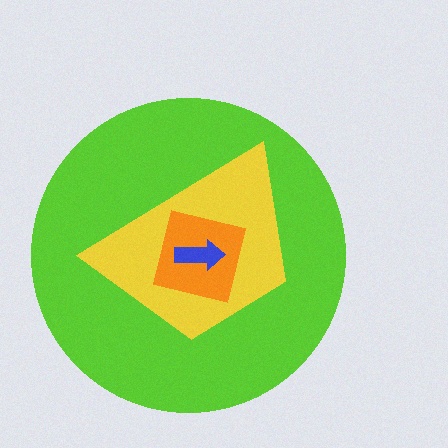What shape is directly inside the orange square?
The blue arrow.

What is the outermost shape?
The lime circle.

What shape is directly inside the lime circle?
The yellow trapezoid.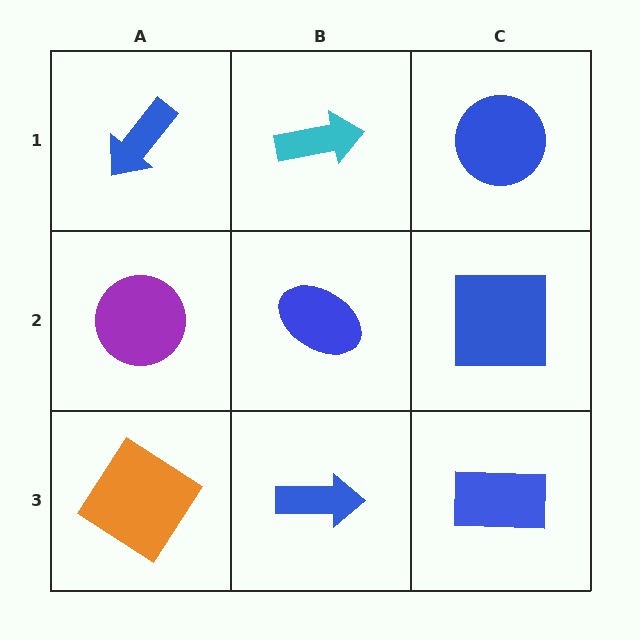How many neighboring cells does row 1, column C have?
2.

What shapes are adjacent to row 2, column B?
A cyan arrow (row 1, column B), a blue arrow (row 3, column B), a purple circle (row 2, column A), a blue square (row 2, column C).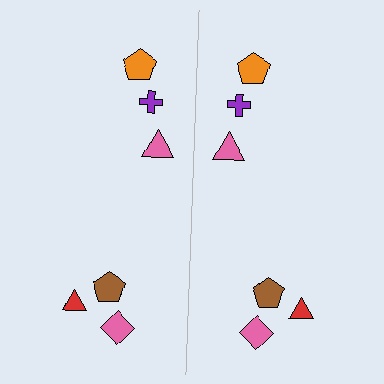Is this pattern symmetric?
Yes, this pattern has bilateral (reflection) symmetry.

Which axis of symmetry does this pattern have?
The pattern has a vertical axis of symmetry running through the center of the image.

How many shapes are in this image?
There are 12 shapes in this image.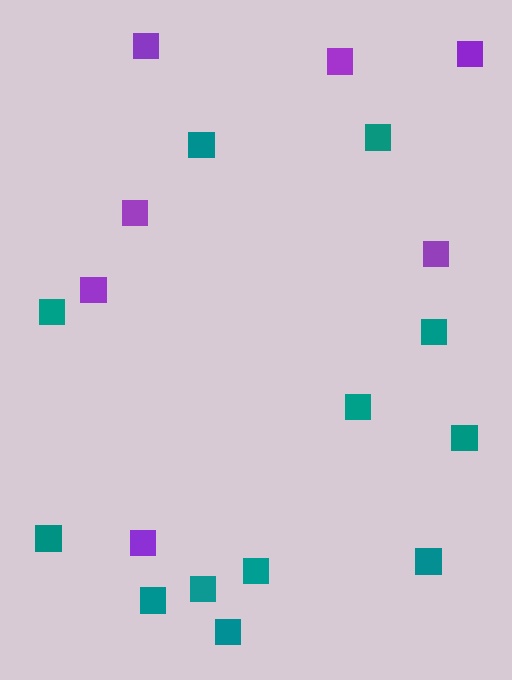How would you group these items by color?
There are 2 groups: one group of purple squares (7) and one group of teal squares (12).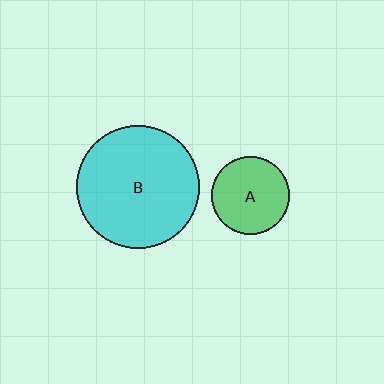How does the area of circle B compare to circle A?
Approximately 2.5 times.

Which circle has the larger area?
Circle B (cyan).